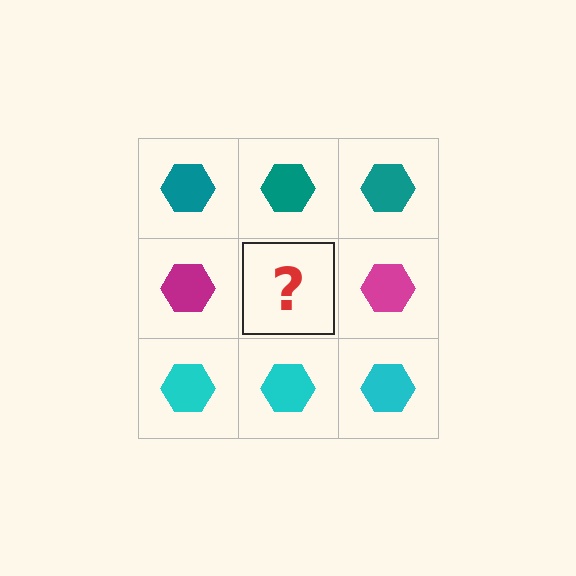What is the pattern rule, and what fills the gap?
The rule is that each row has a consistent color. The gap should be filled with a magenta hexagon.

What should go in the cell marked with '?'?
The missing cell should contain a magenta hexagon.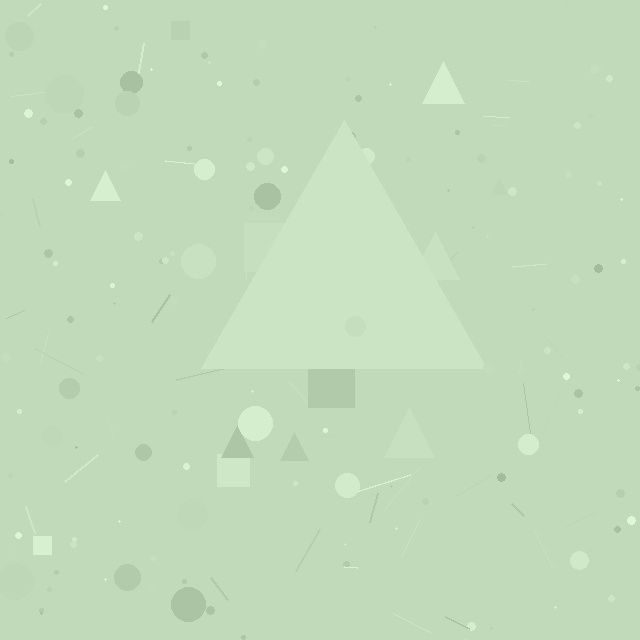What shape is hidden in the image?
A triangle is hidden in the image.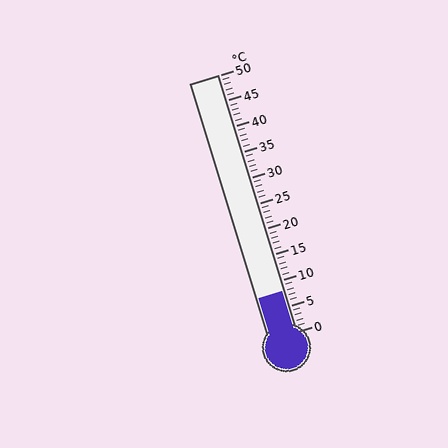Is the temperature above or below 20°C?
The temperature is below 20°C.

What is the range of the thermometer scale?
The thermometer scale ranges from 0°C to 50°C.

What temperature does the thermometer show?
The thermometer shows approximately 8°C.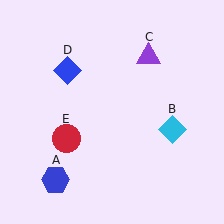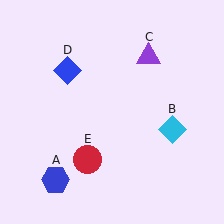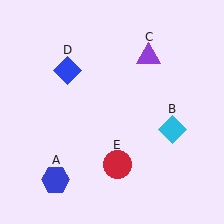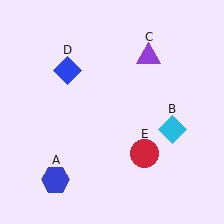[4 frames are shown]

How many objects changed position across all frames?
1 object changed position: red circle (object E).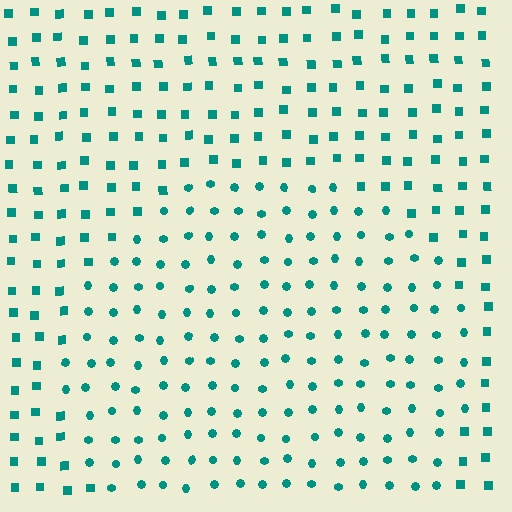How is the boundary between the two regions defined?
The boundary is defined by a change in element shape: circles inside vs. squares outside. All elements share the same color and spacing.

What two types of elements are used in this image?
The image uses circles inside the circle region and squares outside it.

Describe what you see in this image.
The image is filled with small teal elements arranged in a uniform grid. A circle-shaped region contains circles, while the surrounding area contains squares. The boundary is defined purely by the change in element shape.